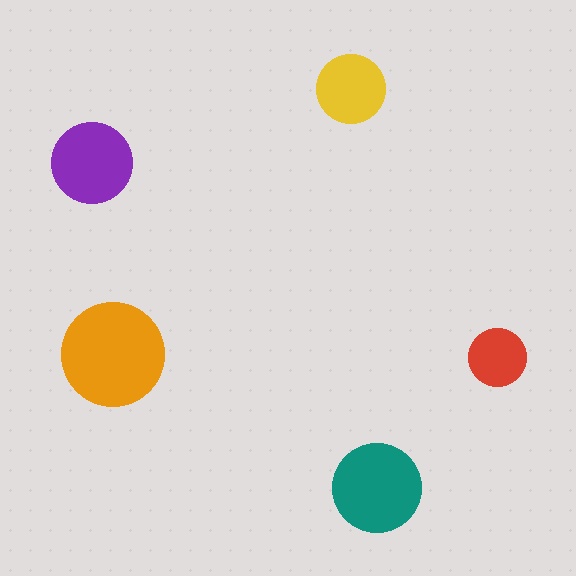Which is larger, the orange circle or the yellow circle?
The orange one.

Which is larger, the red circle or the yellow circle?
The yellow one.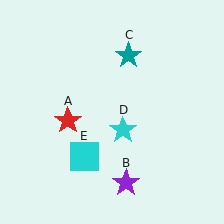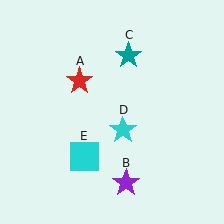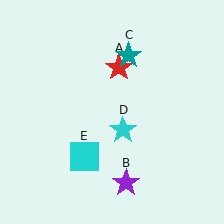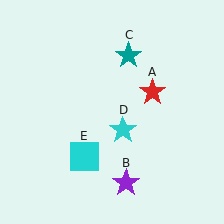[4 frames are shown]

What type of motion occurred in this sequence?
The red star (object A) rotated clockwise around the center of the scene.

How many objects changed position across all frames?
1 object changed position: red star (object A).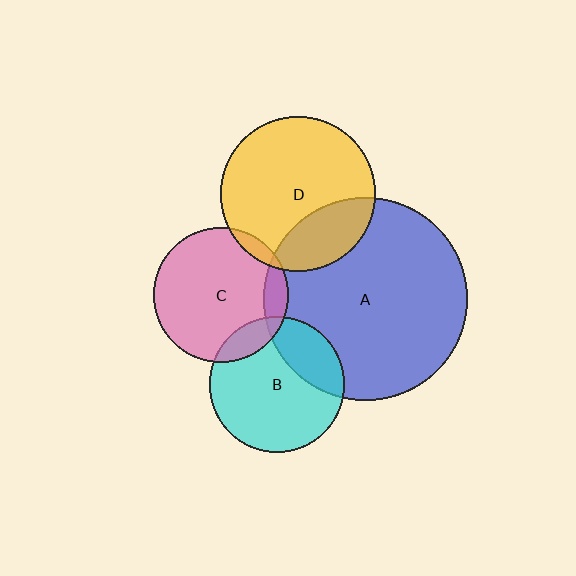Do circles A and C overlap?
Yes.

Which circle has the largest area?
Circle A (blue).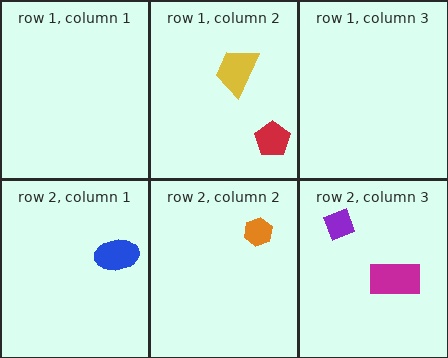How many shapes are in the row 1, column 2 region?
2.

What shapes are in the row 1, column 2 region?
The red pentagon, the yellow trapezoid.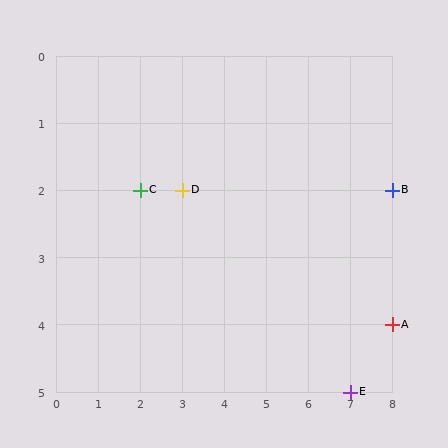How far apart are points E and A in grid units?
Points E and A are 1 column and 1 row apart (about 1.4 grid units diagonally).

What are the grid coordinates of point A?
Point A is at grid coordinates (8, 4).